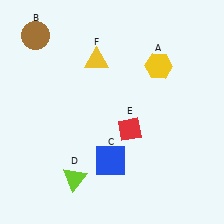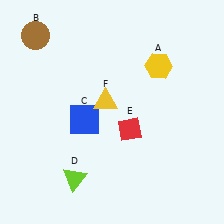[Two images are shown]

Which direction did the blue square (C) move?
The blue square (C) moved up.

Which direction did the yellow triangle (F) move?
The yellow triangle (F) moved down.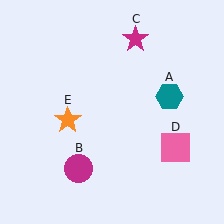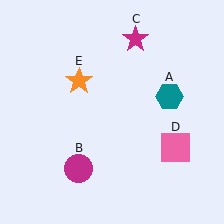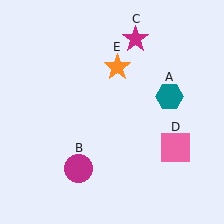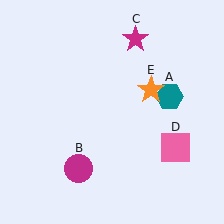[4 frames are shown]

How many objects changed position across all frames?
1 object changed position: orange star (object E).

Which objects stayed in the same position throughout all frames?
Teal hexagon (object A) and magenta circle (object B) and magenta star (object C) and pink square (object D) remained stationary.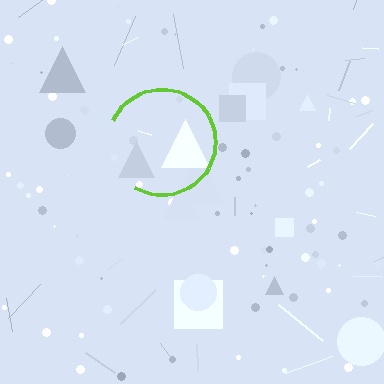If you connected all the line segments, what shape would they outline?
They would outline a circle.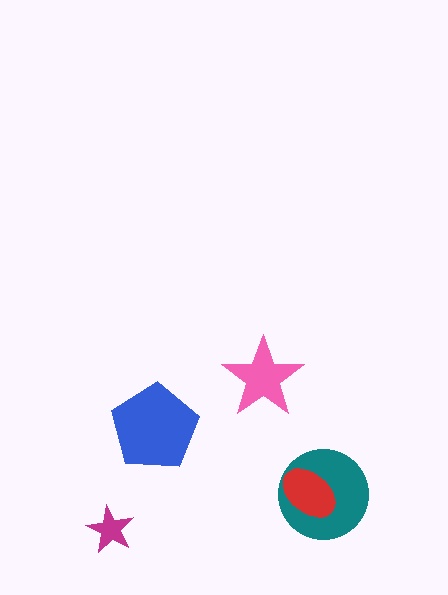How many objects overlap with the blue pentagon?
0 objects overlap with the blue pentagon.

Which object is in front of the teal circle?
The red ellipse is in front of the teal circle.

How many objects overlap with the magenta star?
0 objects overlap with the magenta star.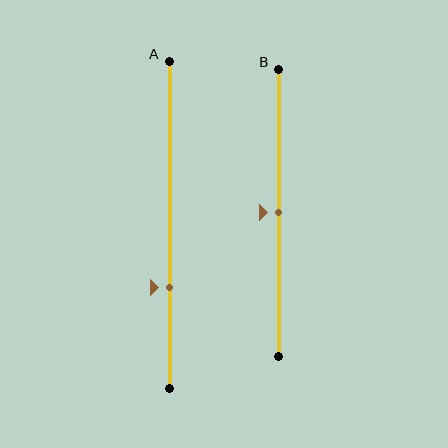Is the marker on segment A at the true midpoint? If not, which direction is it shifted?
No, the marker on segment A is shifted downward by about 19% of the segment length.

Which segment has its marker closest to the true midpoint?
Segment B has its marker closest to the true midpoint.